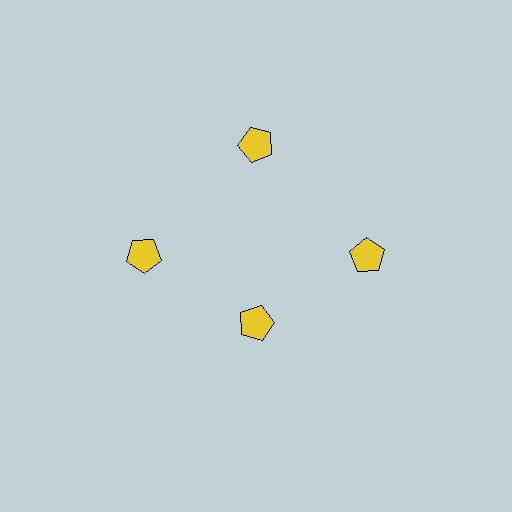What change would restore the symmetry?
The symmetry would be restored by moving it outward, back onto the ring so that all 4 pentagons sit at equal angles and equal distance from the center.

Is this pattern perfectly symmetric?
No. The 4 yellow pentagons are arranged in a ring, but one element near the 6 o'clock position is pulled inward toward the center, breaking the 4-fold rotational symmetry.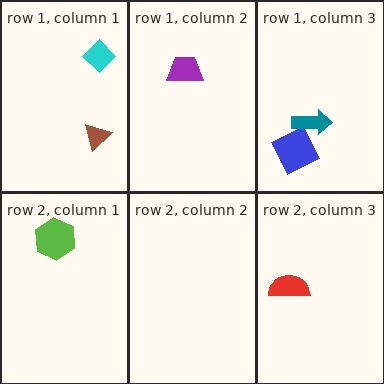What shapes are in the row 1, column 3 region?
The blue square, the teal arrow.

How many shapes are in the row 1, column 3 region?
2.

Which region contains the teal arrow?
The row 1, column 3 region.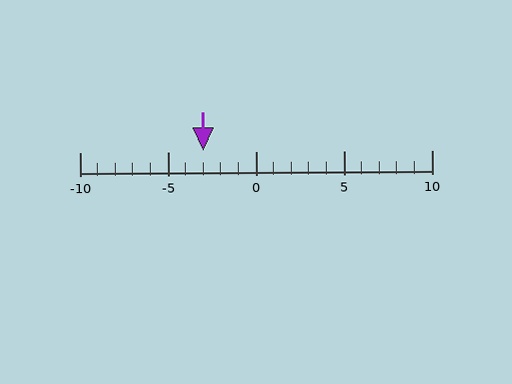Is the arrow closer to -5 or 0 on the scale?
The arrow is closer to -5.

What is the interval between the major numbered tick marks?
The major tick marks are spaced 5 units apart.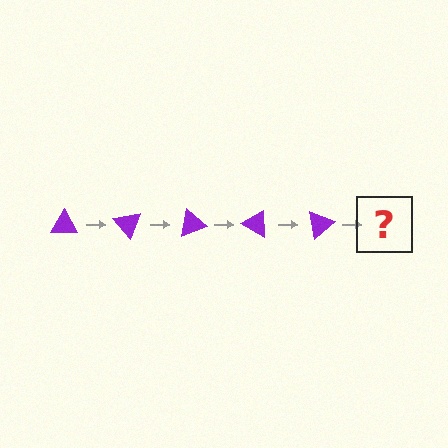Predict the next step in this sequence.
The next step is a purple triangle rotated 250 degrees.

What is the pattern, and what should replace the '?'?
The pattern is that the triangle rotates 50 degrees each step. The '?' should be a purple triangle rotated 250 degrees.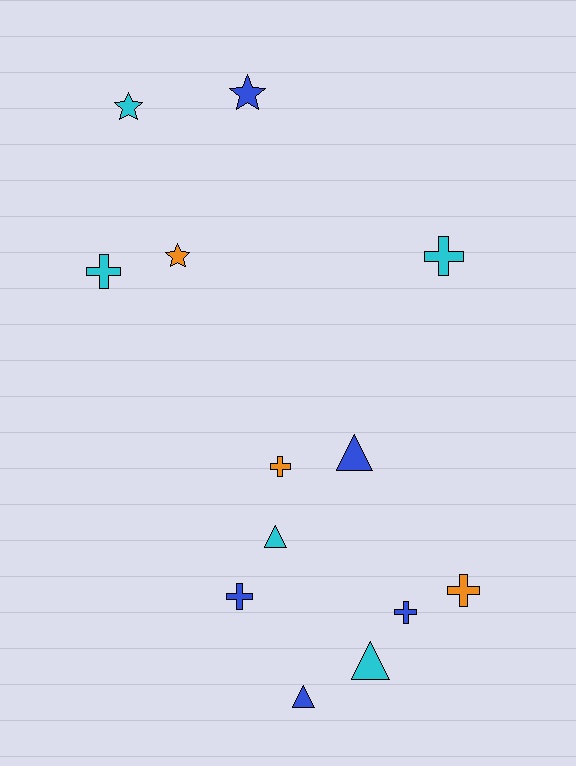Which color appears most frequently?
Blue, with 5 objects.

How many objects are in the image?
There are 13 objects.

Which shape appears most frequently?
Cross, with 6 objects.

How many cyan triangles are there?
There are 2 cyan triangles.